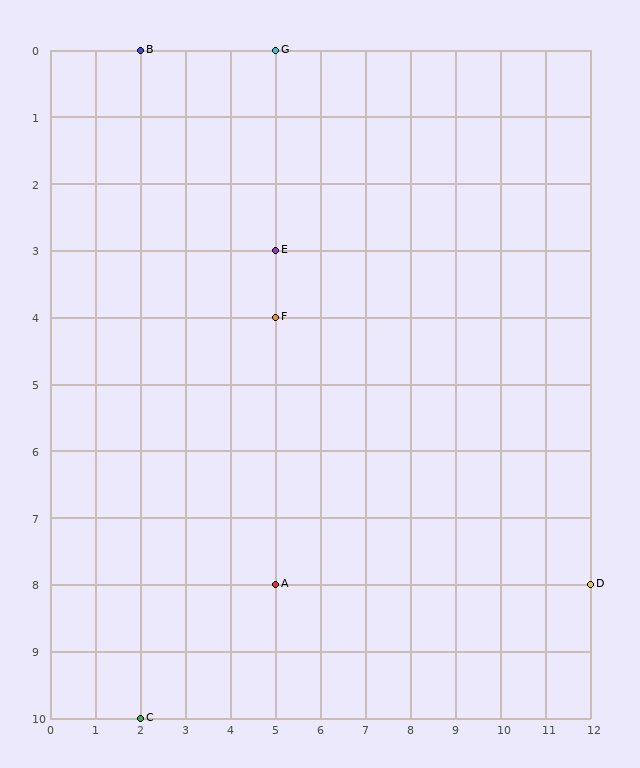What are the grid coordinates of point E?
Point E is at grid coordinates (5, 3).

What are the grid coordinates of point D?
Point D is at grid coordinates (12, 8).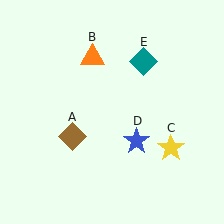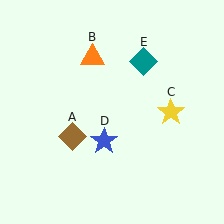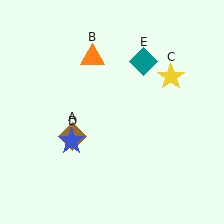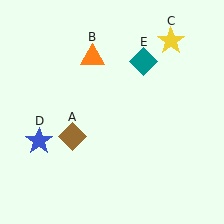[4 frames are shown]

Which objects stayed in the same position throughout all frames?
Brown diamond (object A) and orange triangle (object B) and teal diamond (object E) remained stationary.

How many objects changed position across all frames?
2 objects changed position: yellow star (object C), blue star (object D).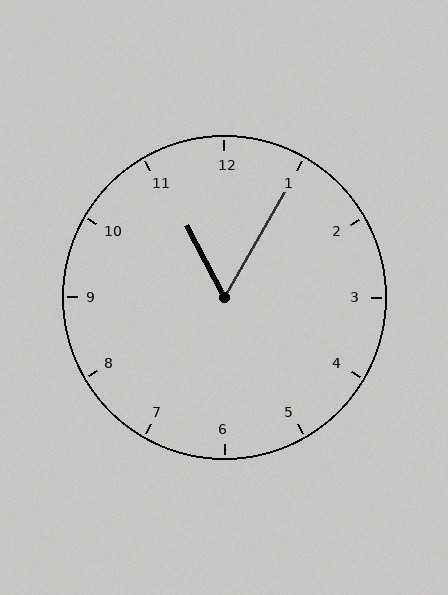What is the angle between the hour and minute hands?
Approximately 58 degrees.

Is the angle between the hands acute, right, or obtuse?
It is acute.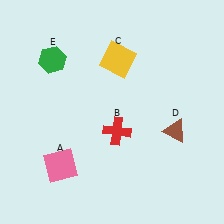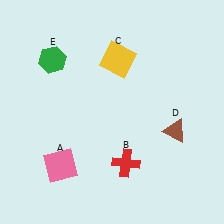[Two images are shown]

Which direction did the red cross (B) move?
The red cross (B) moved down.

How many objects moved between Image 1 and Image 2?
1 object moved between the two images.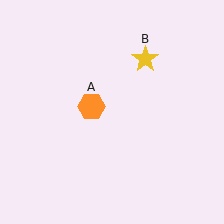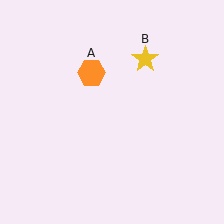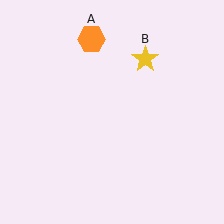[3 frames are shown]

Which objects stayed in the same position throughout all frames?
Yellow star (object B) remained stationary.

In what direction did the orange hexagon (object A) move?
The orange hexagon (object A) moved up.